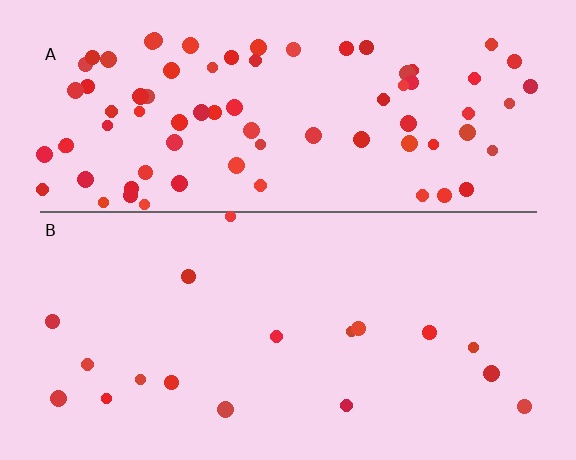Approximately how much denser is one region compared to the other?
Approximately 4.5× — region A over region B.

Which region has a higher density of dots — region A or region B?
A (the top).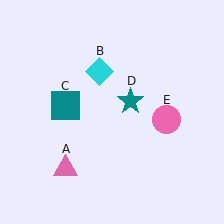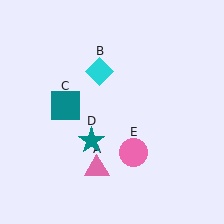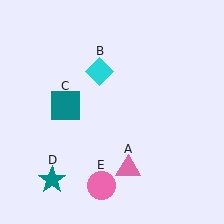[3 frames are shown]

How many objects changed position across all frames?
3 objects changed position: pink triangle (object A), teal star (object D), pink circle (object E).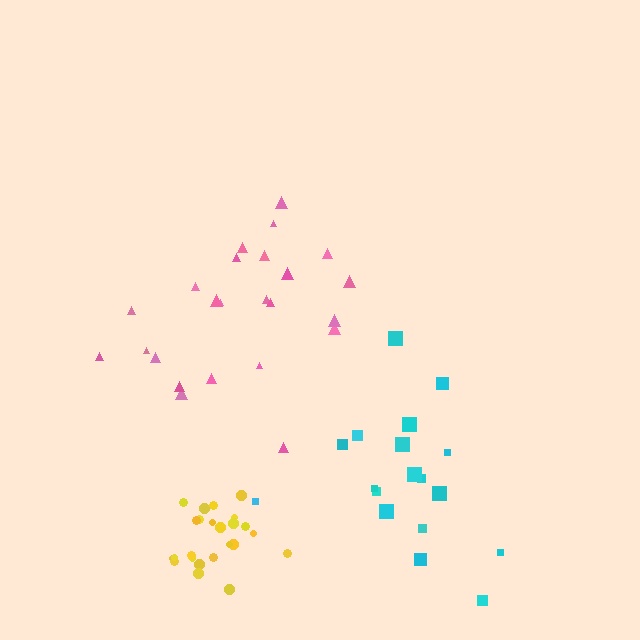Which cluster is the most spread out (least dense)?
Cyan.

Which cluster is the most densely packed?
Yellow.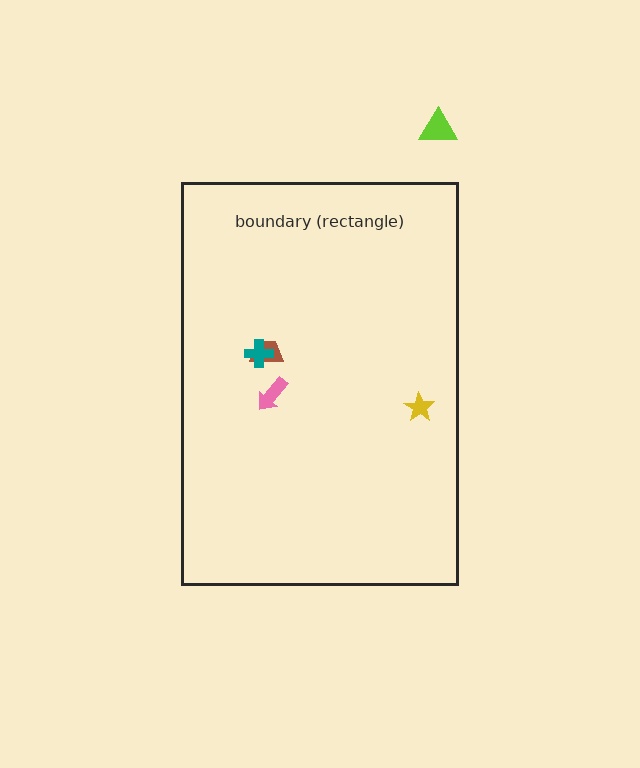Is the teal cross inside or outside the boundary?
Inside.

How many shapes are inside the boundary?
4 inside, 1 outside.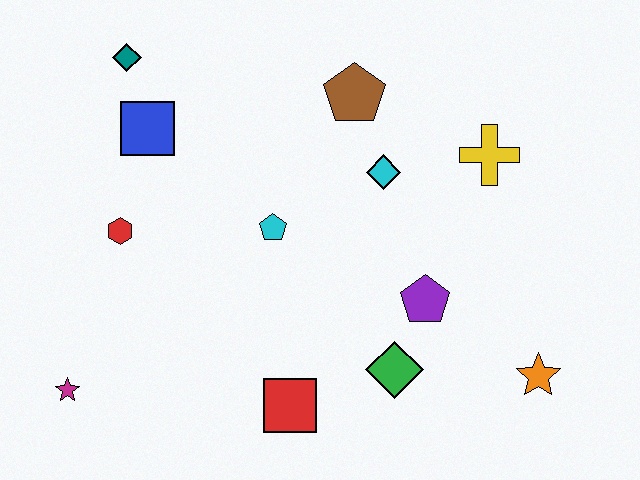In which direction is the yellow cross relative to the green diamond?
The yellow cross is above the green diamond.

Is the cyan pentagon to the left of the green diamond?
Yes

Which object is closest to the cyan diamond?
The brown pentagon is closest to the cyan diamond.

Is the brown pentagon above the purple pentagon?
Yes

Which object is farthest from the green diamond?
The teal diamond is farthest from the green diamond.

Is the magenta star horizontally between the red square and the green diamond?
No